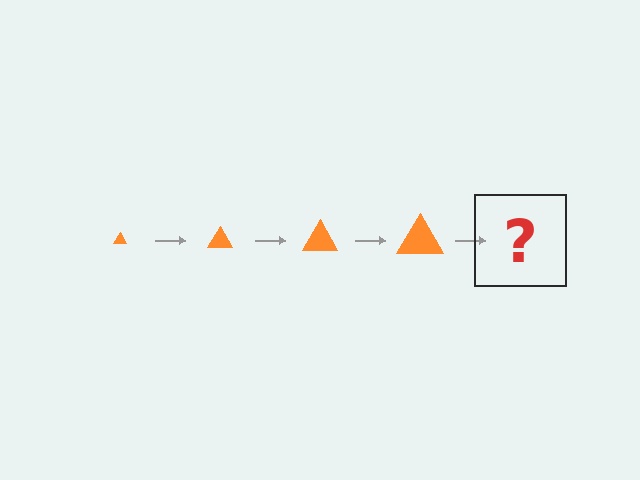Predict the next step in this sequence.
The next step is an orange triangle, larger than the previous one.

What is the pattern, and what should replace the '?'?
The pattern is that the triangle gets progressively larger each step. The '?' should be an orange triangle, larger than the previous one.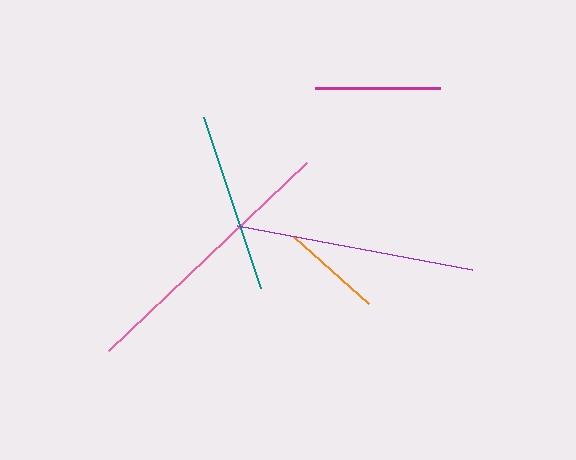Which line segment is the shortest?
The orange line is the shortest at approximately 100 pixels.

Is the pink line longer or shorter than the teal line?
The pink line is longer than the teal line.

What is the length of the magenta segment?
The magenta segment is approximately 124 pixels long.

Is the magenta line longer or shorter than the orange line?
The magenta line is longer than the orange line.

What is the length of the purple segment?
The purple segment is approximately 239 pixels long.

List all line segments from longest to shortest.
From longest to shortest: pink, purple, teal, magenta, orange.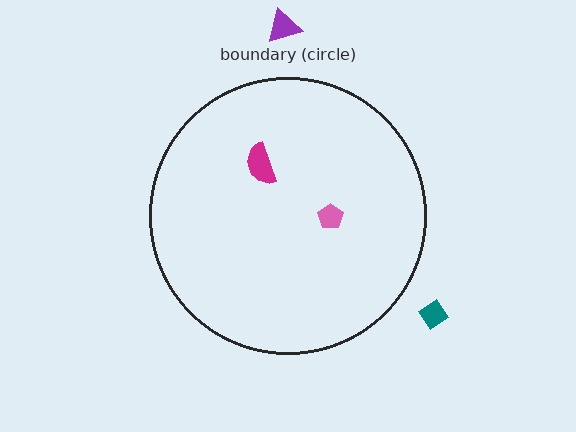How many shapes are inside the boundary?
2 inside, 2 outside.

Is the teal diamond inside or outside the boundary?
Outside.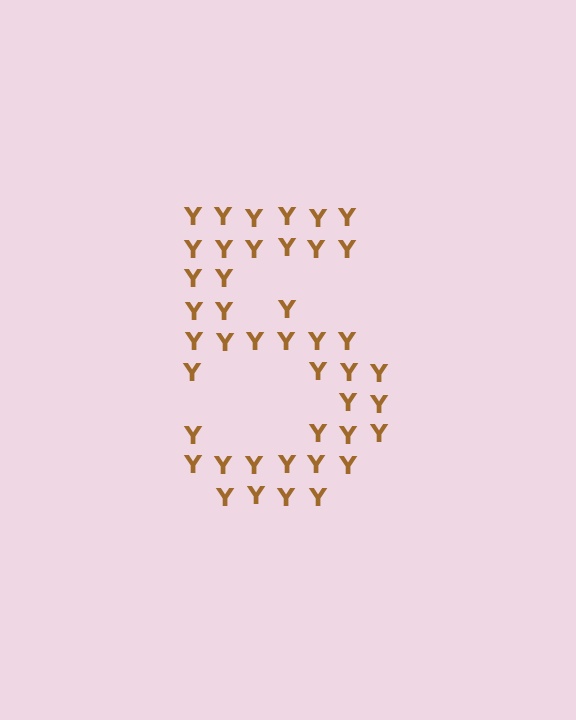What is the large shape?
The large shape is the digit 5.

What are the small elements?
The small elements are letter Y's.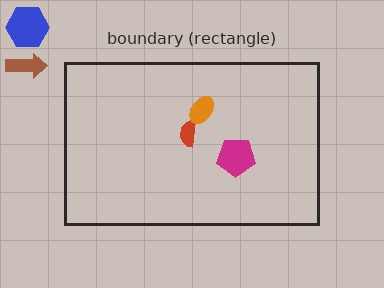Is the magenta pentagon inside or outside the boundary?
Inside.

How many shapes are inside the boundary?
3 inside, 2 outside.